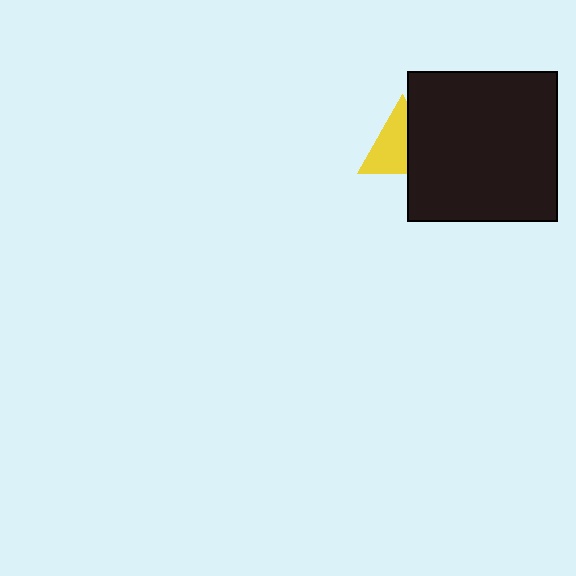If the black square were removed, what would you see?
You would see the complete yellow triangle.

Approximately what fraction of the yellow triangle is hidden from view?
Roughly 40% of the yellow triangle is hidden behind the black square.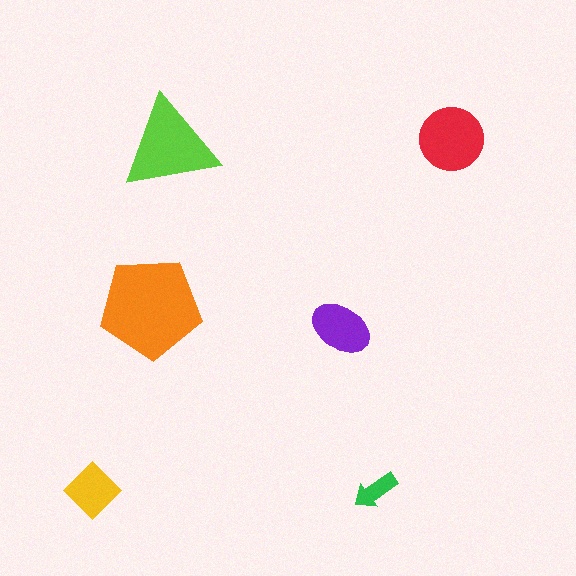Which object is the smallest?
The green arrow.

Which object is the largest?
The orange pentagon.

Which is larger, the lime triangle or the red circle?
The lime triangle.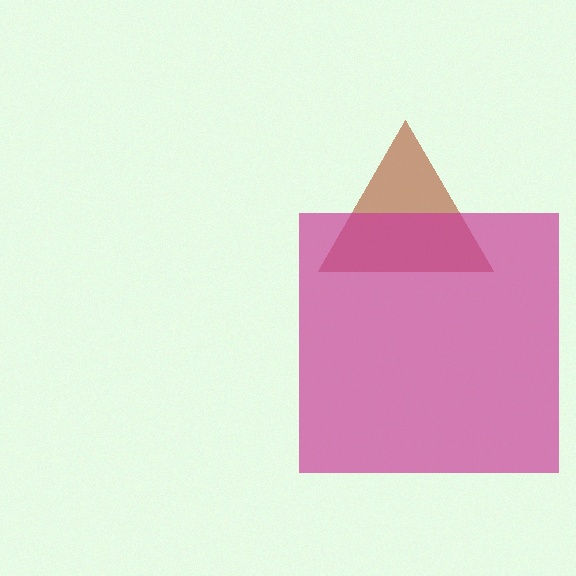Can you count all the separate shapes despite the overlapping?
Yes, there are 2 separate shapes.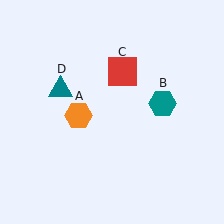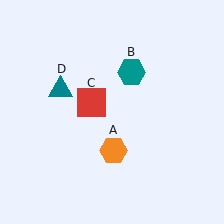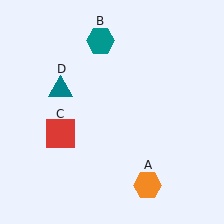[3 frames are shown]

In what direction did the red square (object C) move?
The red square (object C) moved down and to the left.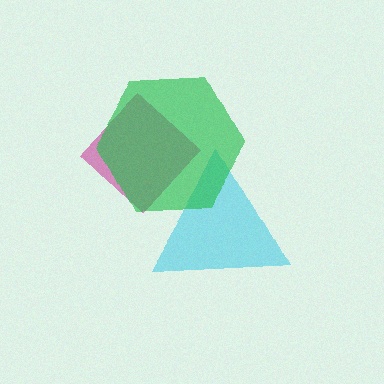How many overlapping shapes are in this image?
There are 3 overlapping shapes in the image.